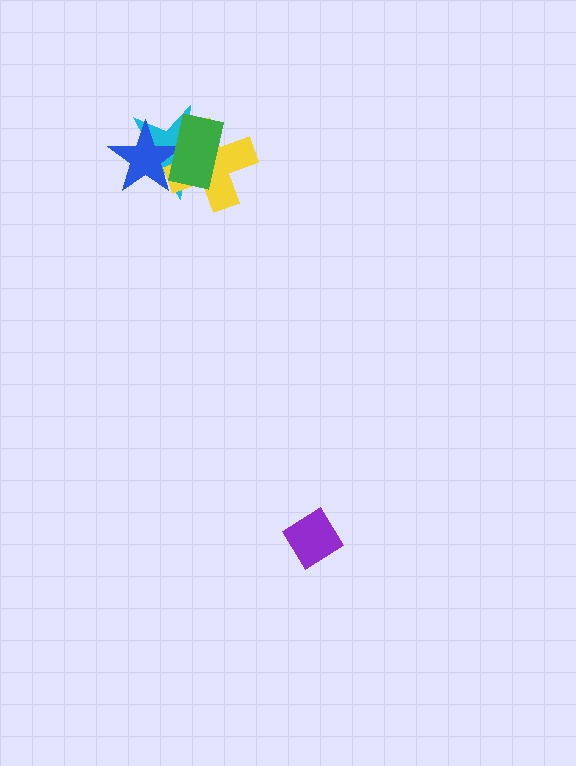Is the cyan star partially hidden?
Yes, it is partially covered by another shape.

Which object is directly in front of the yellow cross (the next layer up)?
The blue star is directly in front of the yellow cross.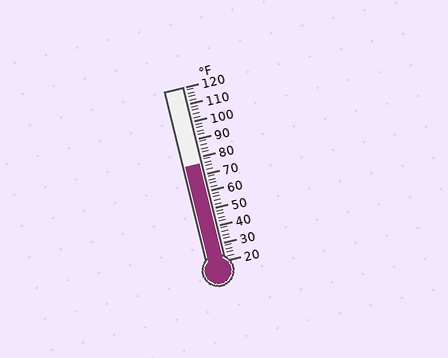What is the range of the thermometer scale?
The thermometer scale ranges from 20°F to 120°F.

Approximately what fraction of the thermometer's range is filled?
The thermometer is filled to approximately 55% of its range.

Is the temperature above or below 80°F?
The temperature is below 80°F.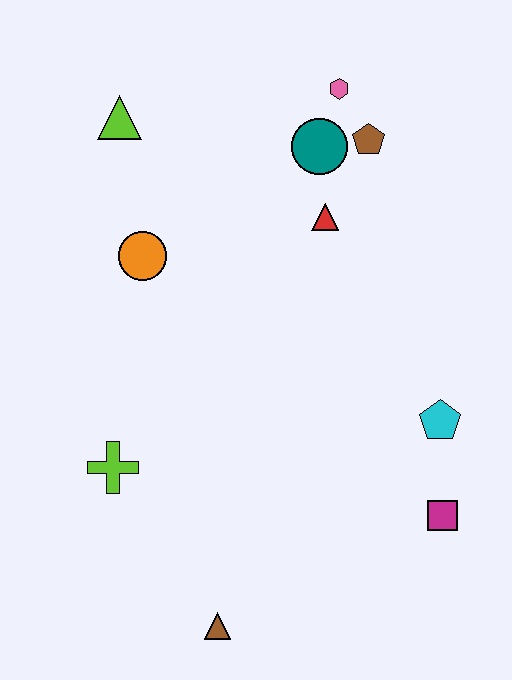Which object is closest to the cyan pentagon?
The magenta square is closest to the cyan pentagon.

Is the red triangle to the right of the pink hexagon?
No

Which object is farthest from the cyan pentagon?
The lime triangle is farthest from the cyan pentagon.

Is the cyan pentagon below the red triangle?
Yes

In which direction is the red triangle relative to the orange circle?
The red triangle is to the right of the orange circle.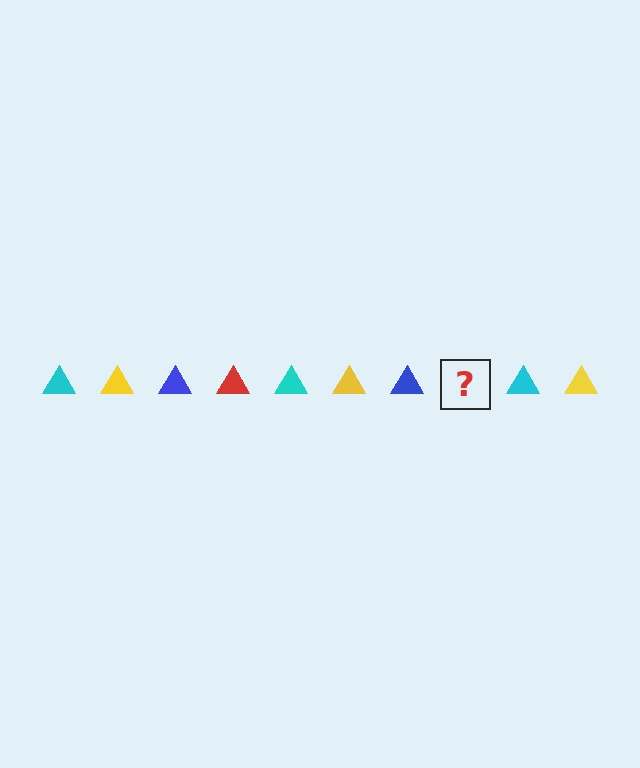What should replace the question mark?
The question mark should be replaced with a red triangle.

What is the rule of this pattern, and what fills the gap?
The rule is that the pattern cycles through cyan, yellow, blue, red triangles. The gap should be filled with a red triangle.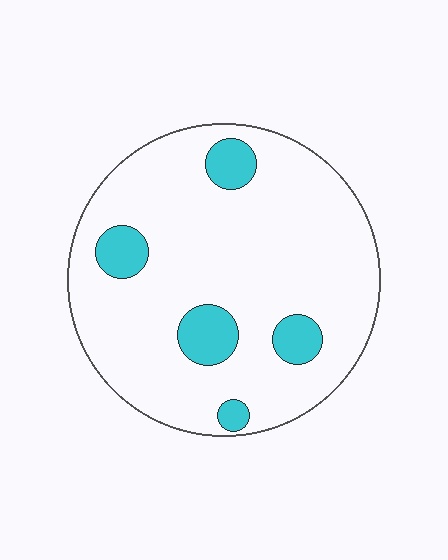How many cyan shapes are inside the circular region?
5.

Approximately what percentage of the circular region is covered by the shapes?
Approximately 15%.